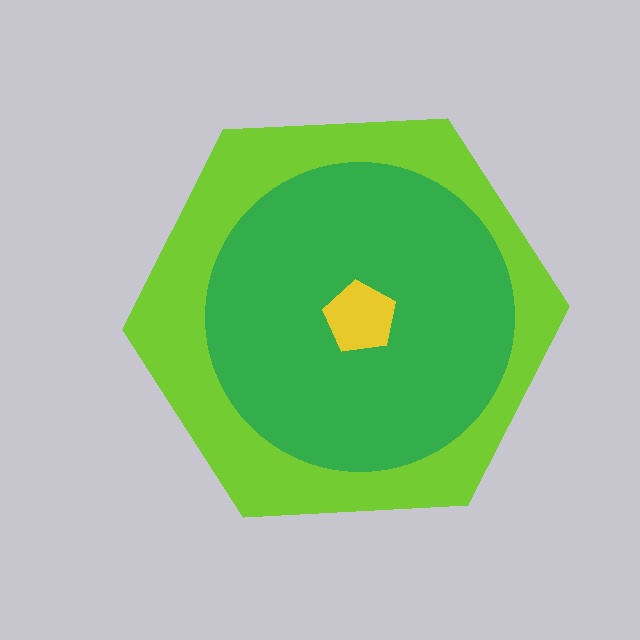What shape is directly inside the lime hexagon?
The green circle.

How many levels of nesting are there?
3.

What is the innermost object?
The yellow pentagon.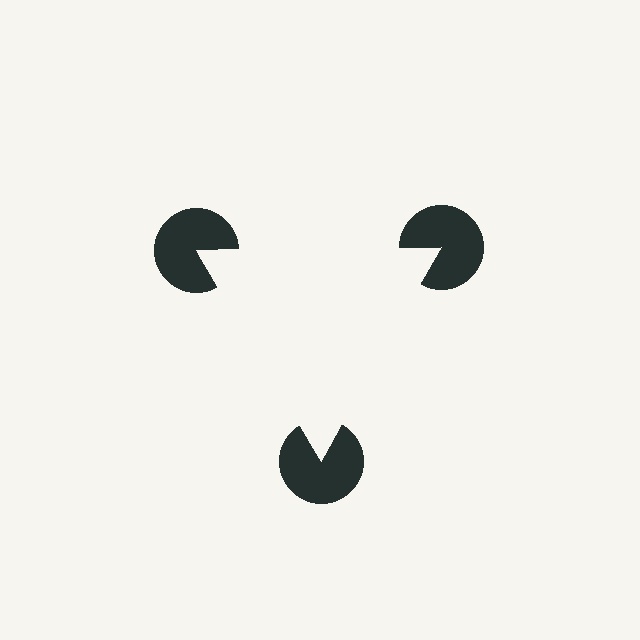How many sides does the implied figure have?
3 sides.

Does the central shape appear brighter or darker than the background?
It typically appears slightly brighter than the background, even though no actual brightness change is drawn.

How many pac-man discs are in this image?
There are 3 — one at each vertex of the illusory triangle.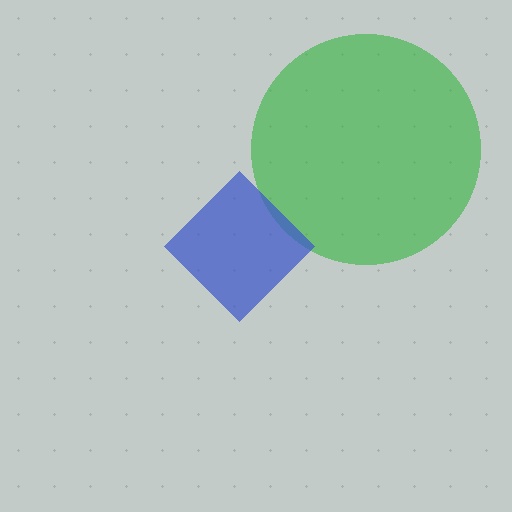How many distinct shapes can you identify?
There are 2 distinct shapes: a green circle, a blue diamond.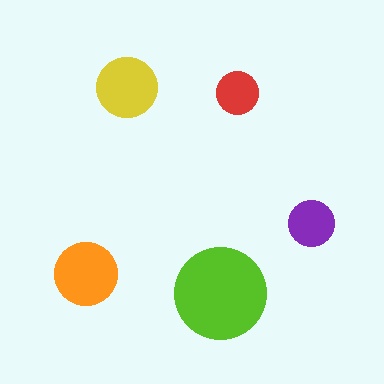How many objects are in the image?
There are 5 objects in the image.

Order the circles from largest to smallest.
the lime one, the orange one, the yellow one, the purple one, the red one.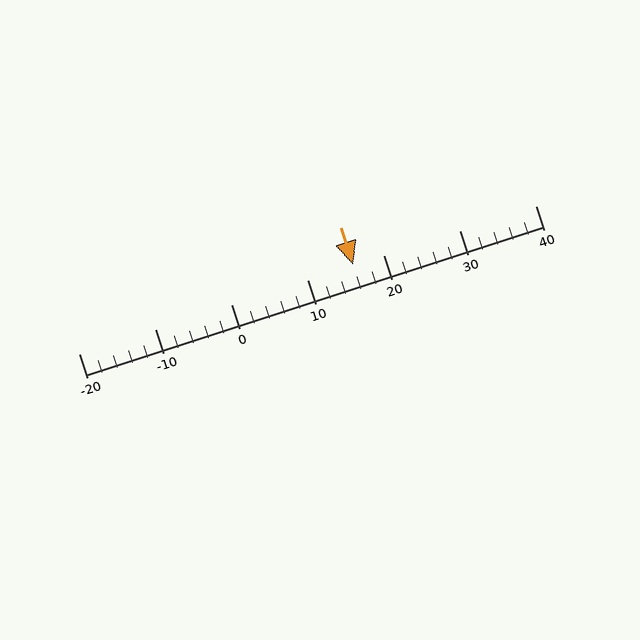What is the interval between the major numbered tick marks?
The major tick marks are spaced 10 units apart.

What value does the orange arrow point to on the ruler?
The orange arrow points to approximately 16.